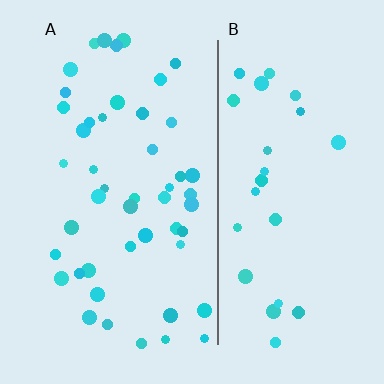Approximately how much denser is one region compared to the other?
Approximately 1.8× — region A over region B.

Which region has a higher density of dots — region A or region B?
A (the left).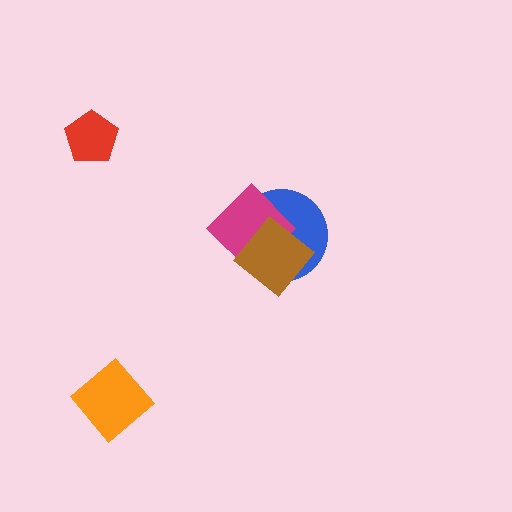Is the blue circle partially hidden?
Yes, it is partially covered by another shape.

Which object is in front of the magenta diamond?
The brown diamond is in front of the magenta diamond.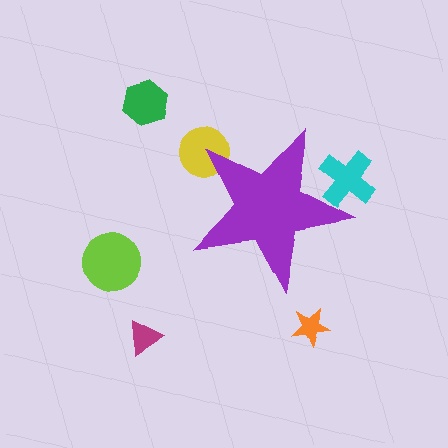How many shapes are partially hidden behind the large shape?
2 shapes are partially hidden.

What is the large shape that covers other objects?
A purple star.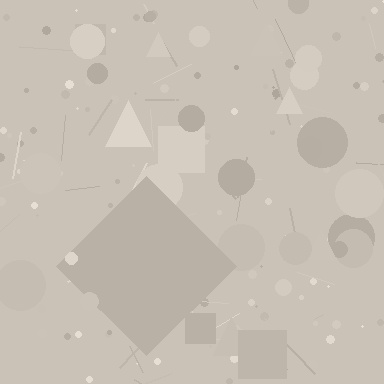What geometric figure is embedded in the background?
A diamond is embedded in the background.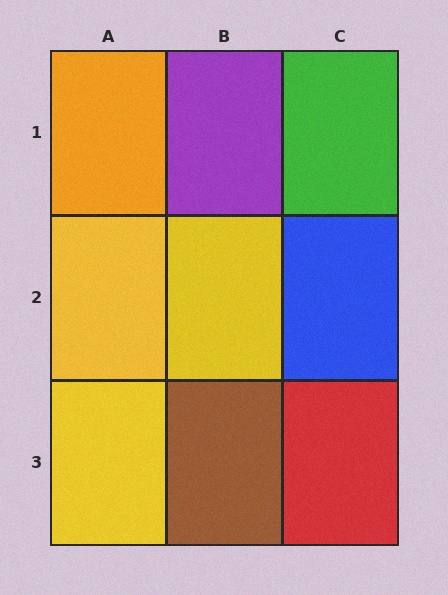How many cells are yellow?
3 cells are yellow.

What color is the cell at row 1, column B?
Purple.